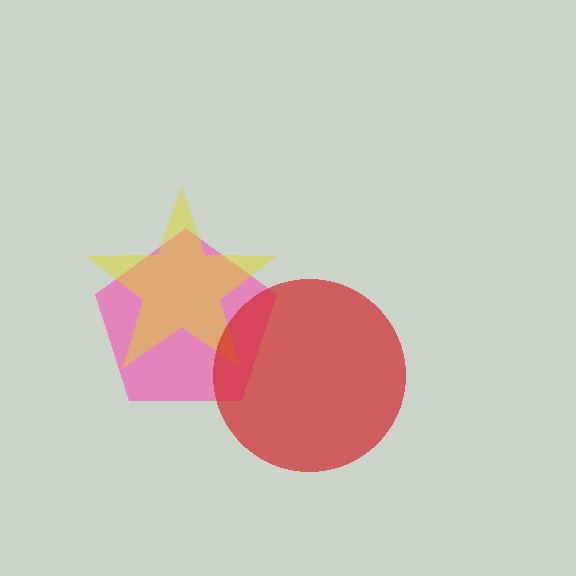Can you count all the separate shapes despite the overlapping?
Yes, there are 3 separate shapes.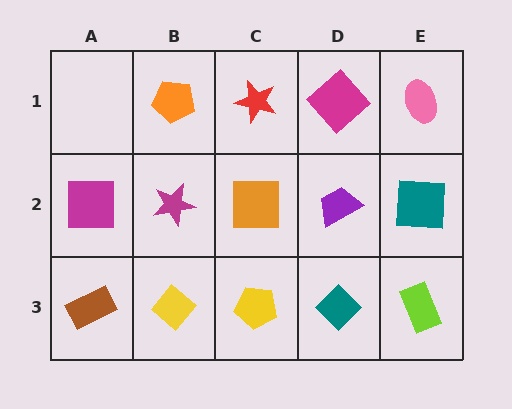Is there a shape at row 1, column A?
No, that cell is empty.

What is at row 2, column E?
A teal square.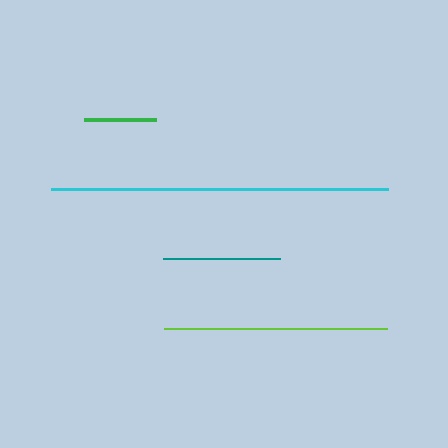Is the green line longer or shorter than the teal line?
The teal line is longer than the green line.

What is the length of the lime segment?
The lime segment is approximately 223 pixels long.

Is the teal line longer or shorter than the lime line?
The lime line is longer than the teal line.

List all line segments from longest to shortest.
From longest to shortest: cyan, lime, teal, green.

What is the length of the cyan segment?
The cyan segment is approximately 337 pixels long.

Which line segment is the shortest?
The green line is the shortest at approximately 72 pixels.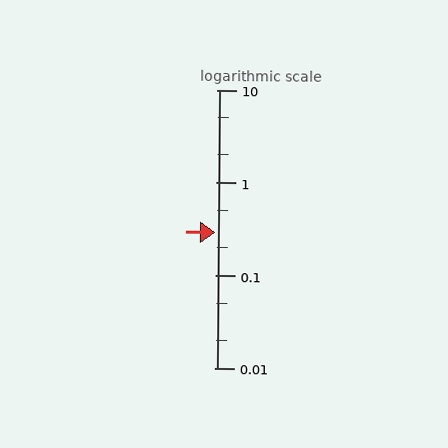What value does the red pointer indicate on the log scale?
The pointer indicates approximately 0.29.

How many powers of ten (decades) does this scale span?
The scale spans 3 decades, from 0.01 to 10.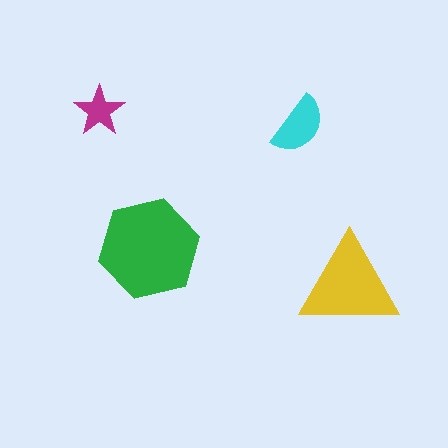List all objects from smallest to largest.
The magenta star, the cyan semicircle, the yellow triangle, the green hexagon.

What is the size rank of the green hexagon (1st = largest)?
1st.